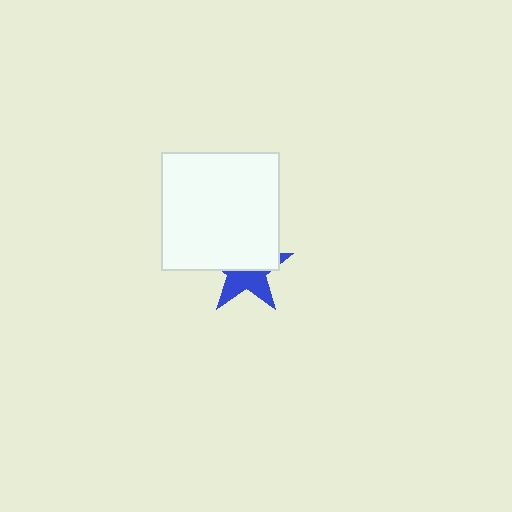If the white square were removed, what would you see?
You would see the complete blue star.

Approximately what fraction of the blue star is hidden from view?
Roughly 56% of the blue star is hidden behind the white square.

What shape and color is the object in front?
The object in front is a white square.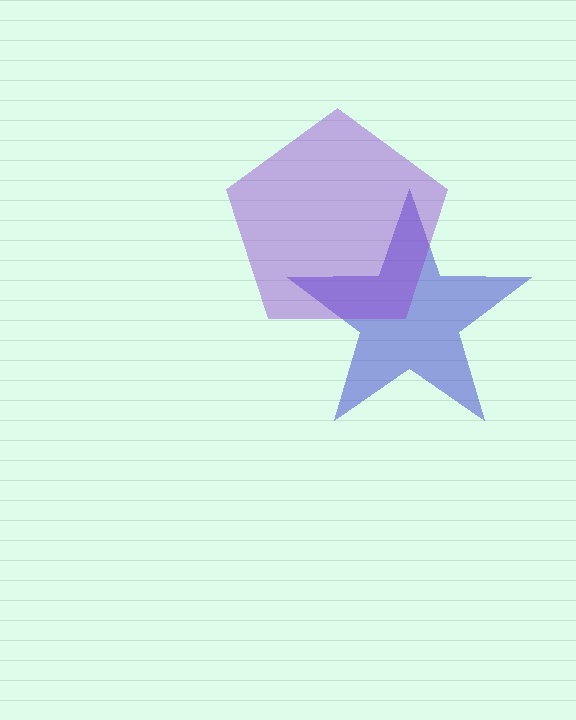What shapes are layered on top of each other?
The layered shapes are: a blue star, a purple pentagon.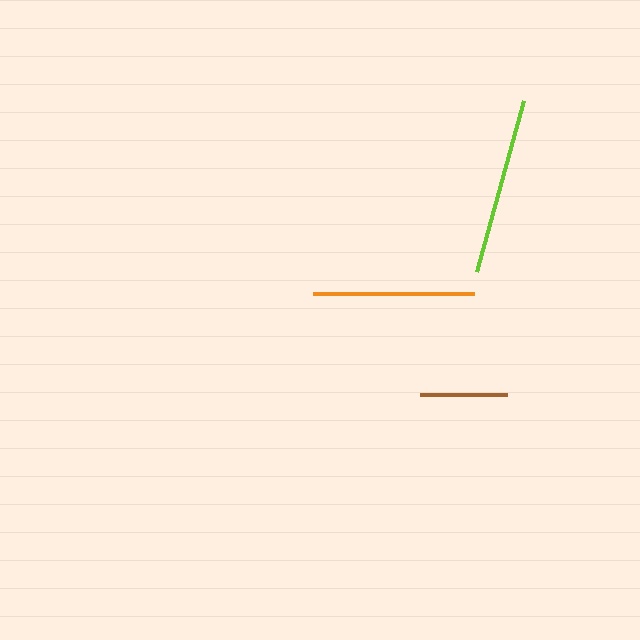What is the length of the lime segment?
The lime segment is approximately 178 pixels long.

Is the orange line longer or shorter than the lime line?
The lime line is longer than the orange line.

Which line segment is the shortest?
The brown line is the shortest at approximately 86 pixels.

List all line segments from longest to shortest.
From longest to shortest: lime, orange, brown.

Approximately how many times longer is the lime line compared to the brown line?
The lime line is approximately 2.1 times the length of the brown line.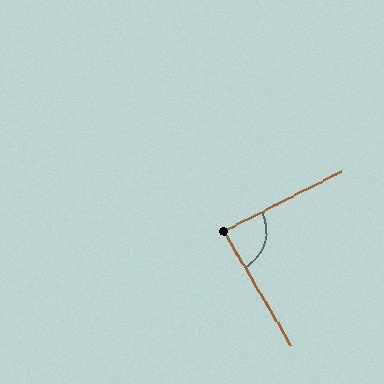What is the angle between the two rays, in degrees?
Approximately 87 degrees.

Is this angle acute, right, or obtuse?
It is approximately a right angle.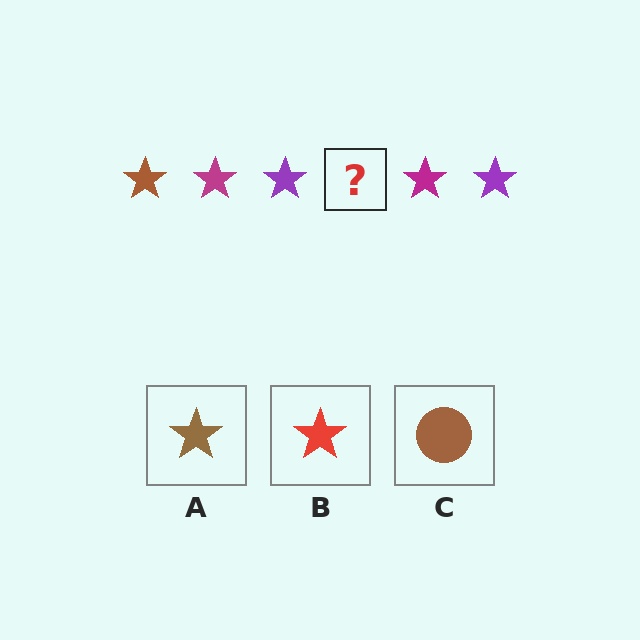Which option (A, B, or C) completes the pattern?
A.